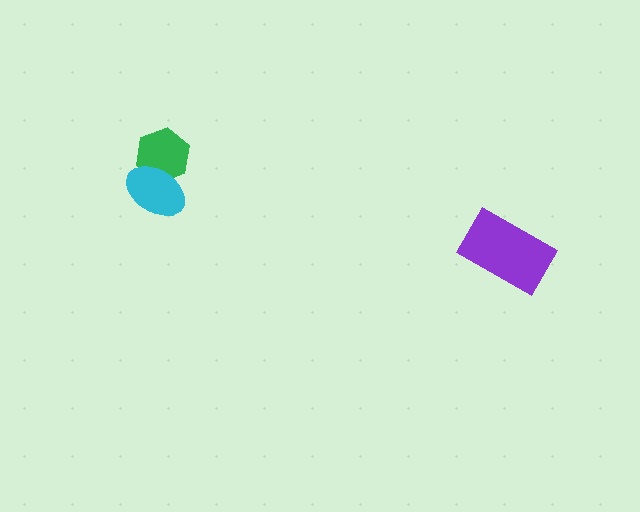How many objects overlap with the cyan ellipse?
1 object overlaps with the cyan ellipse.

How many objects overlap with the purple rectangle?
0 objects overlap with the purple rectangle.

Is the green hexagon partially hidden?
Yes, it is partially covered by another shape.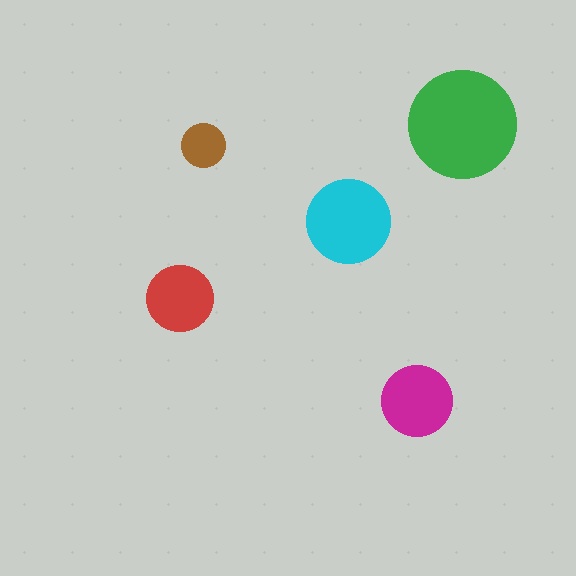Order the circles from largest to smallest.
the green one, the cyan one, the magenta one, the red one, the brown one.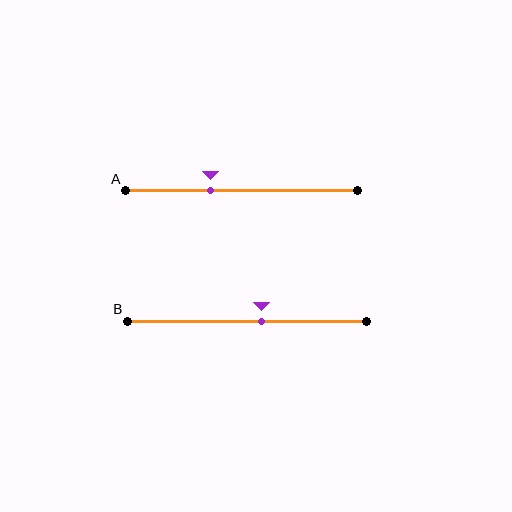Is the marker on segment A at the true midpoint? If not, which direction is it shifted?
No, the marker on segment A is shifted to the left by about 13% of the segment length.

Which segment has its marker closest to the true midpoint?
Segment B has its marker closest to the true midpoint.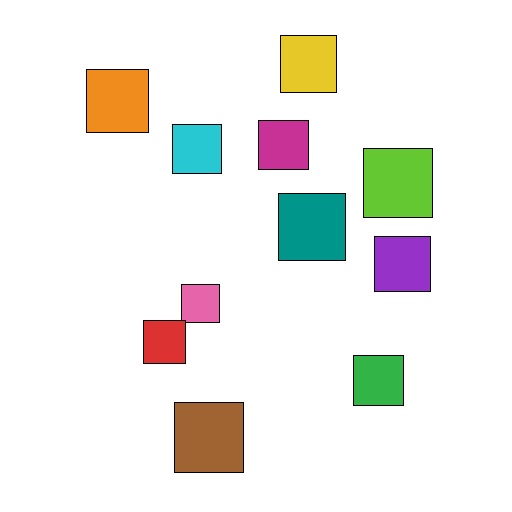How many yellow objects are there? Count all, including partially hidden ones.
There is 1 yellow object.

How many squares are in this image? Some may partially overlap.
There are 11 squares.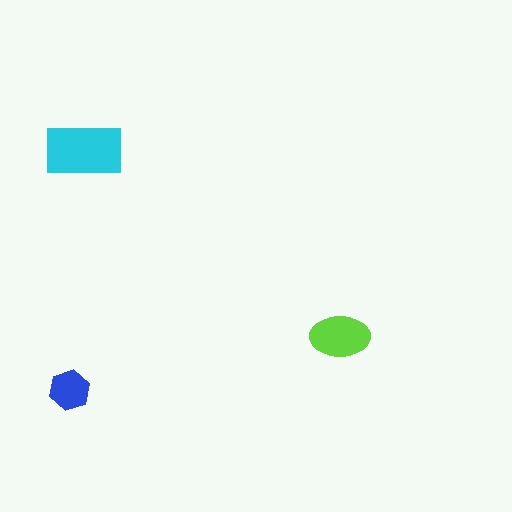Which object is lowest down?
The blue hexagon is bottommost.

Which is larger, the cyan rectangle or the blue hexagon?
The cyan rectangle.